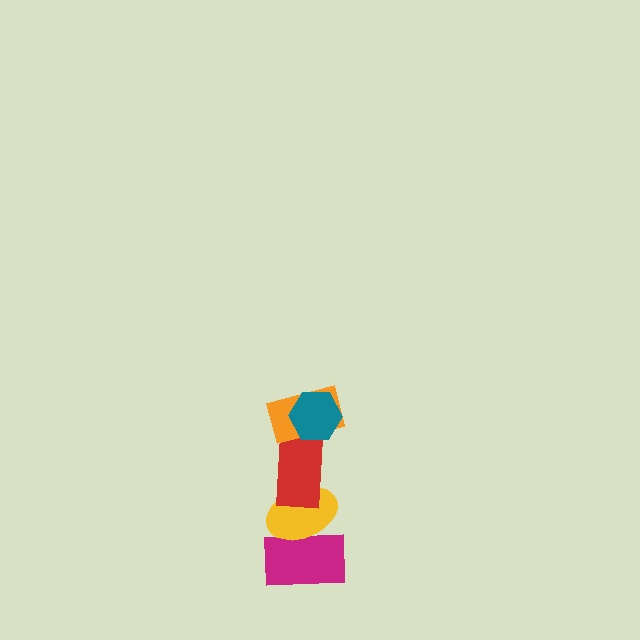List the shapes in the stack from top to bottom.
From top to bottom: the teal hexagon, the orange rectangle, the red rectangle, the yellow ellipse, the magenta rectangle.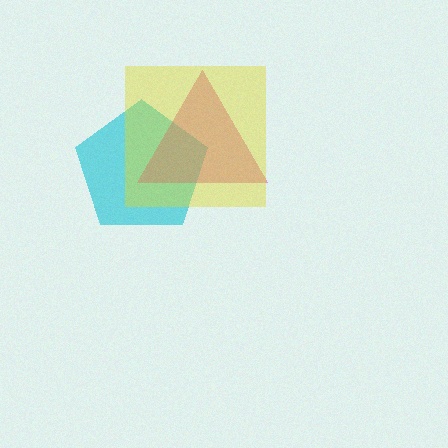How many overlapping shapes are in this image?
There are 3 overlapping shapes in the image.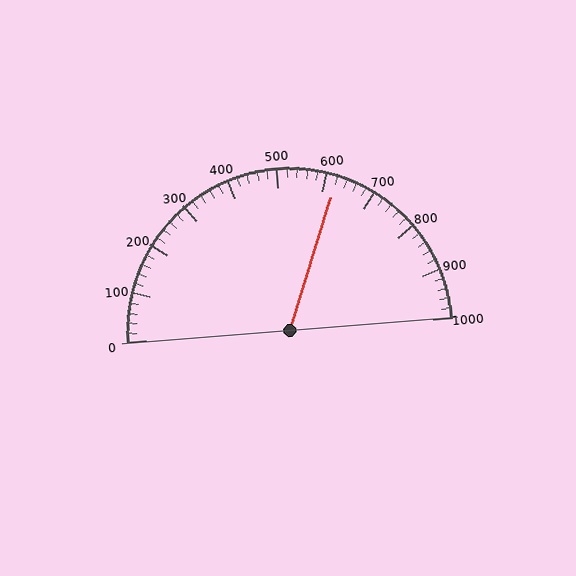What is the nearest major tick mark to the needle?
The nearest major tick mark is 600.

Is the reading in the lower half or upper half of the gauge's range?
The reading is in the upper half of the range (0 to 1000).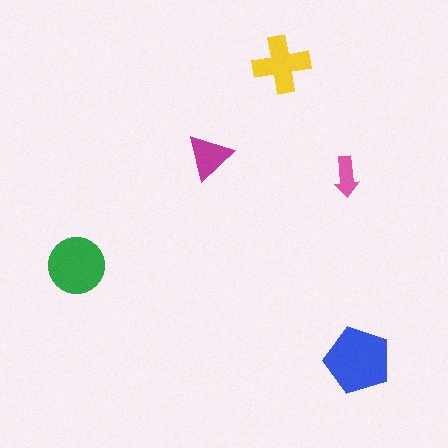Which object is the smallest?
The pink arrow.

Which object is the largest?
The blue pentagon.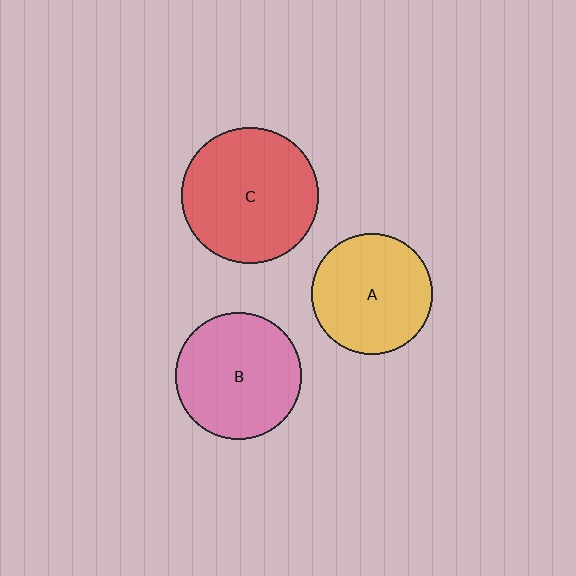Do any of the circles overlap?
No, none of the circles overlap.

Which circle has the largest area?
Circle C (red).